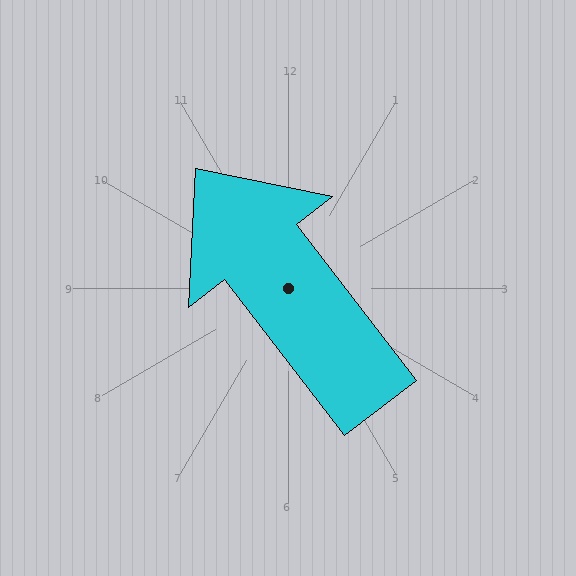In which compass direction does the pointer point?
Northwest.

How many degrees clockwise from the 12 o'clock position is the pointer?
Approximately 322 degrees.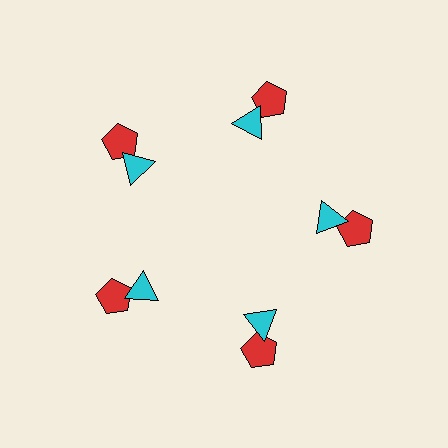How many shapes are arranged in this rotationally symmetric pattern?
There are 10 shapes, arranged in 5 groups of 2.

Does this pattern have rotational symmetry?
Yes, this pattern has 5-fold rotational symmetry. It looks the same after rotating 72 degrees around the center.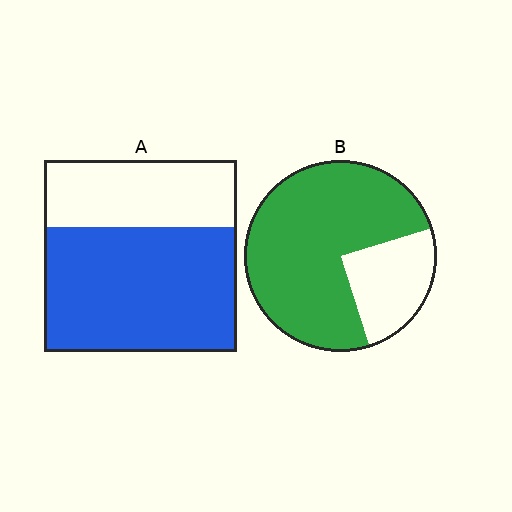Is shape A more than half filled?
Yes.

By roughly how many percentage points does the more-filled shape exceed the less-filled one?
By roughly 10 percentage points (B over A).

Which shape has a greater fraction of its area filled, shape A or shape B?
Shape B.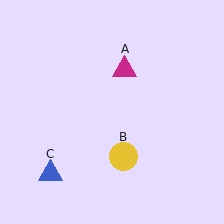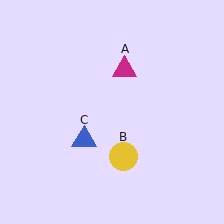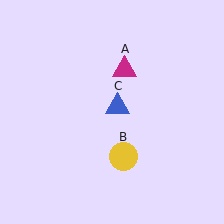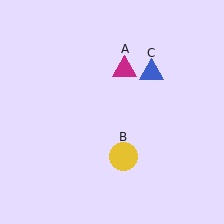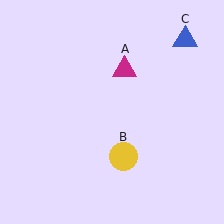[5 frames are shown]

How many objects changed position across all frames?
1 object changed position: blue triangle (object C).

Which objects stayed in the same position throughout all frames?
Magenta triangle (object A) and yellow circle (object B) remained stationary.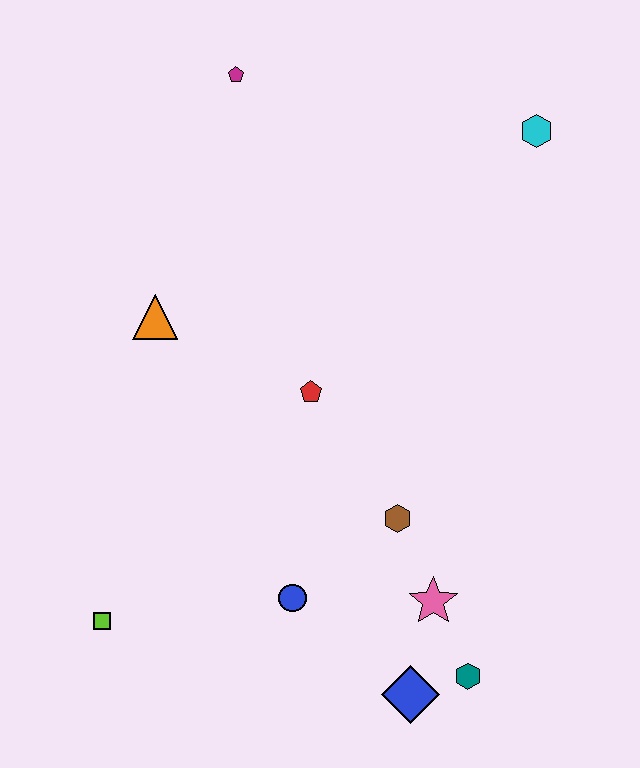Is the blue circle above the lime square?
Yes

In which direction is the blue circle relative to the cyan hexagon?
The blue circle is below the cyan hexagon.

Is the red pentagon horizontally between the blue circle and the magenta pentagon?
No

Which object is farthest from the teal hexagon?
The magenta pentagon is farthest from the teal hexagon.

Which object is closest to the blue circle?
The brown hexagon is closest to the blue circle.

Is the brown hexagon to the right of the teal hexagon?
No